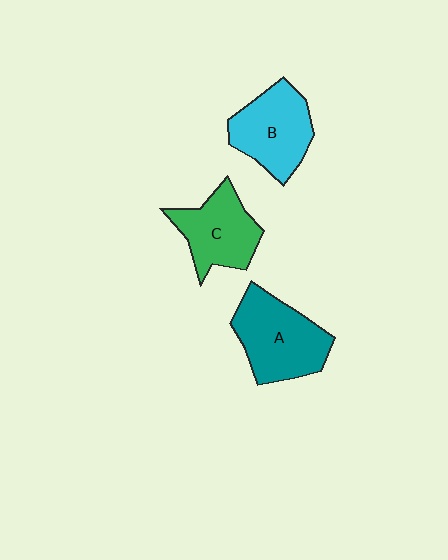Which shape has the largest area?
Shape A (teal).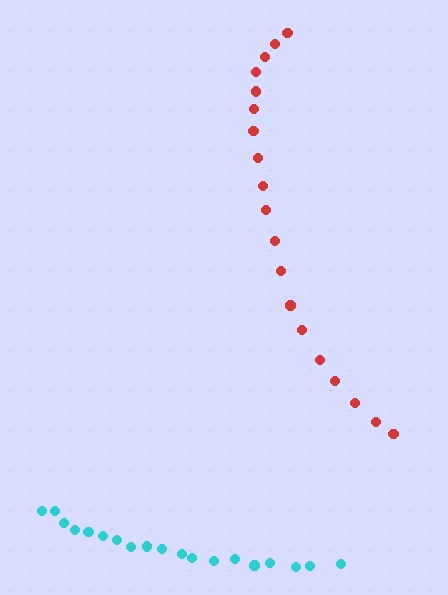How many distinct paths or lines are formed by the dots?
There are 2 distinct paths.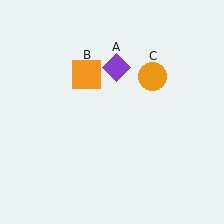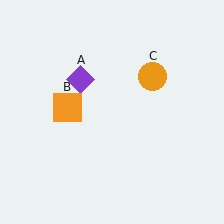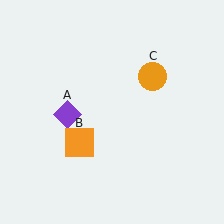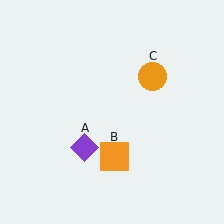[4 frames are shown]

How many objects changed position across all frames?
2 objects changed position: purple diamond (object A), orange square (object B).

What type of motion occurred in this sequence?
The purple diamond (object A), orange square (object B) rotated counterclockwise around the center of the scene.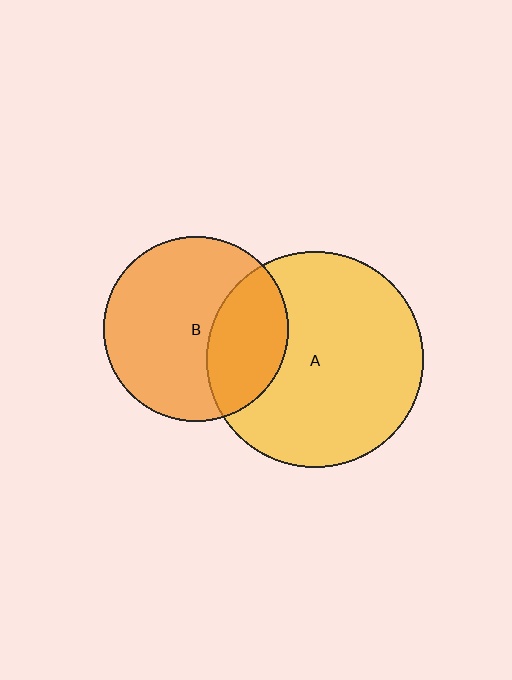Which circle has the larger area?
Circle A (yellow).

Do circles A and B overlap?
Yes.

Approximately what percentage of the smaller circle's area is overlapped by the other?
Approximately 30%.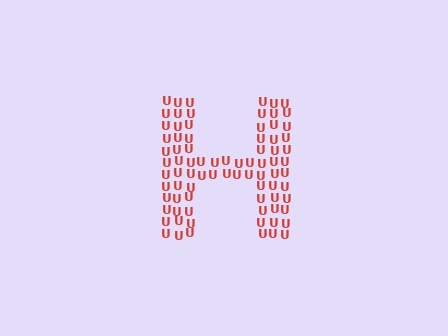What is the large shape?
The large shape is the letter H.